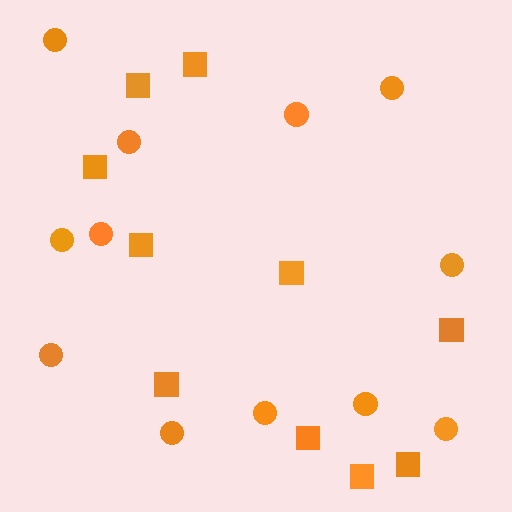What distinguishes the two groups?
There are 2 groups: one group of squares (10) and one group of circles (12).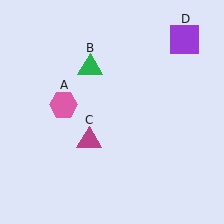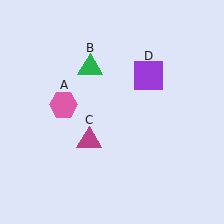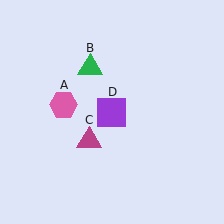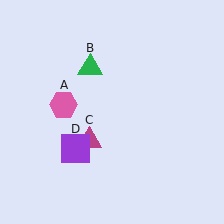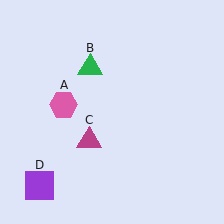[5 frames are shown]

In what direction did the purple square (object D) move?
The purple square (object D) moved down and to the left.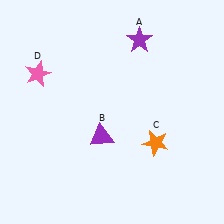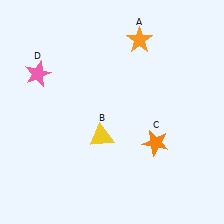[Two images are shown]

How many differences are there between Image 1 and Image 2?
There are 2 differences between the two images.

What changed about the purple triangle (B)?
In Image 1, B is purple. In Image 2, it changed to yellow.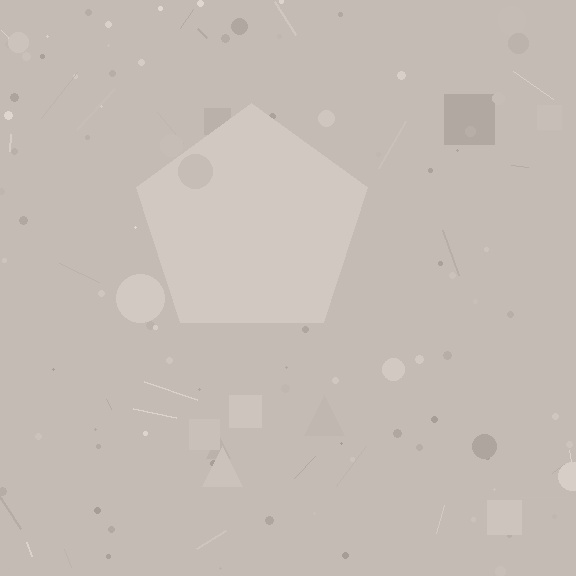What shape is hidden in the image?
A pentagon is hidden in the image.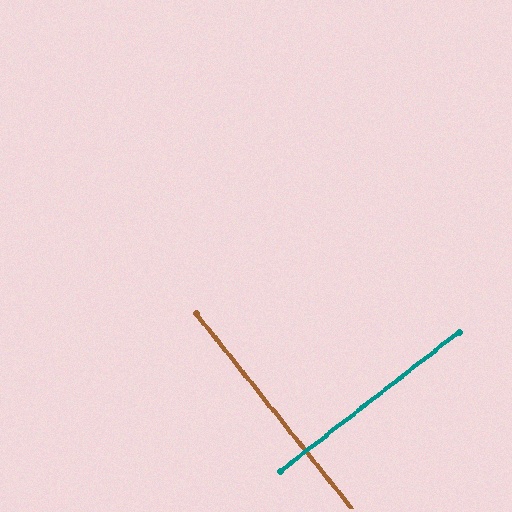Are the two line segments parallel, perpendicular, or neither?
Perpendicular — they meet at approximately 89°.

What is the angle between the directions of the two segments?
Approximately 89 degrees.